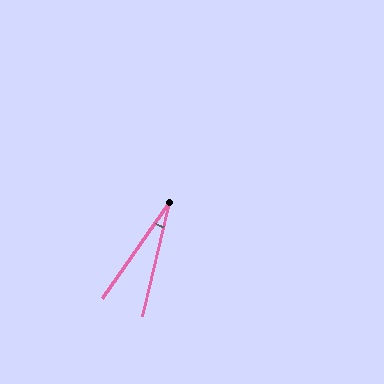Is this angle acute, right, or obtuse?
It is acute.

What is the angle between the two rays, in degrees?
Approximately 22 degrees.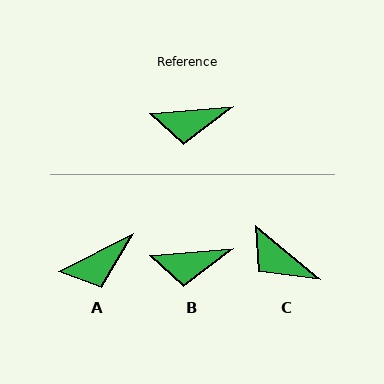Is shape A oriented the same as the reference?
No, it is off by about 22 degrees.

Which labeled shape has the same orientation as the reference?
B.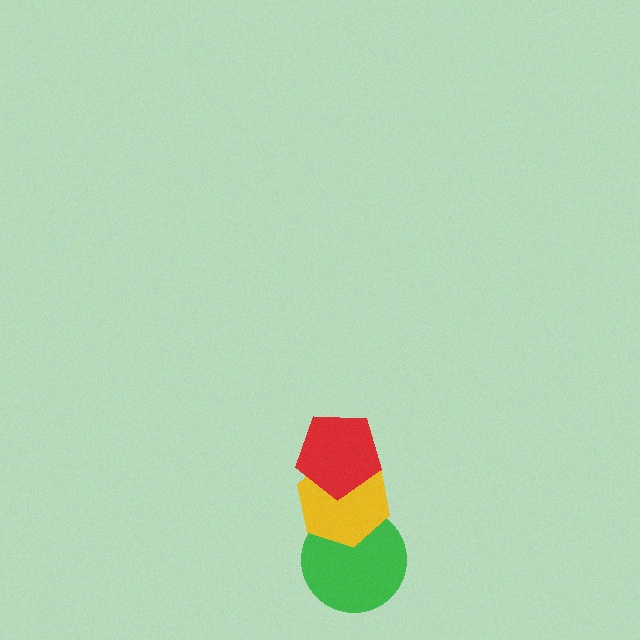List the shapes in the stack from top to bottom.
From top to bottom: the red pentagon, the yellow hexagon, the green circle.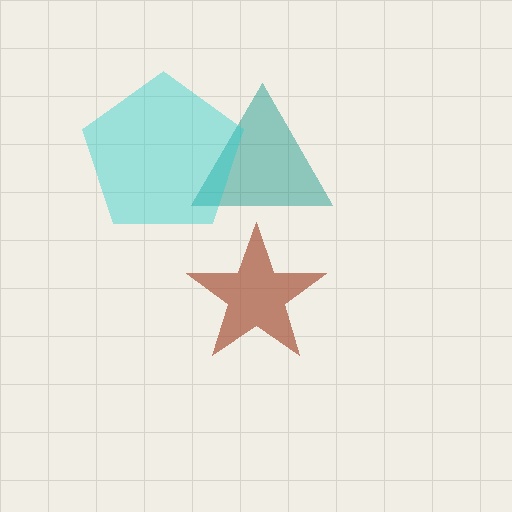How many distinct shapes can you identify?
There are 3 distinct shapes: a brown star, a teal triangle, a cyan pentagon.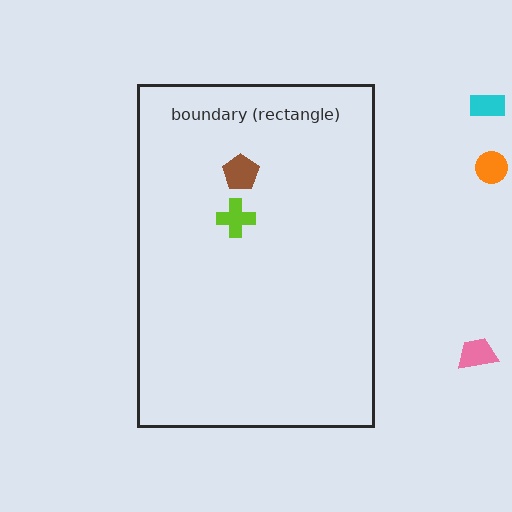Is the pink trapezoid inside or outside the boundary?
Outside.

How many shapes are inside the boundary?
2 inside, 3 outside.